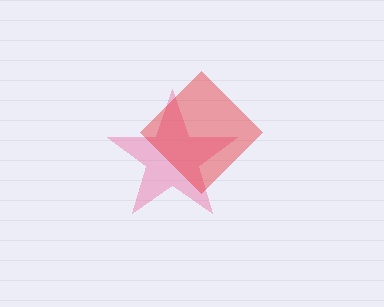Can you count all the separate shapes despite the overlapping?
Yes, there are 2 separate shapes.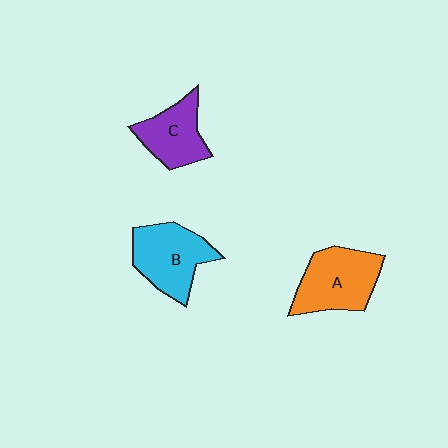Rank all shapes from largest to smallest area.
From largest to smallest: A (orange), B (cyan), C (purple).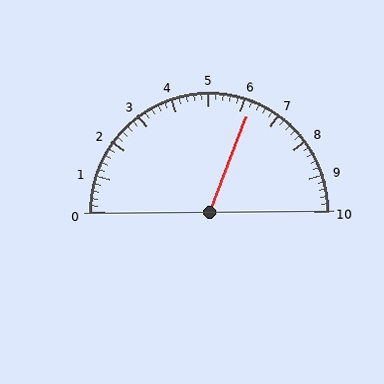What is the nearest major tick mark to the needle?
The nearest major tick mark is 6.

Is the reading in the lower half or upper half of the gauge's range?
The reading is in the upper half of the range (0 to 10).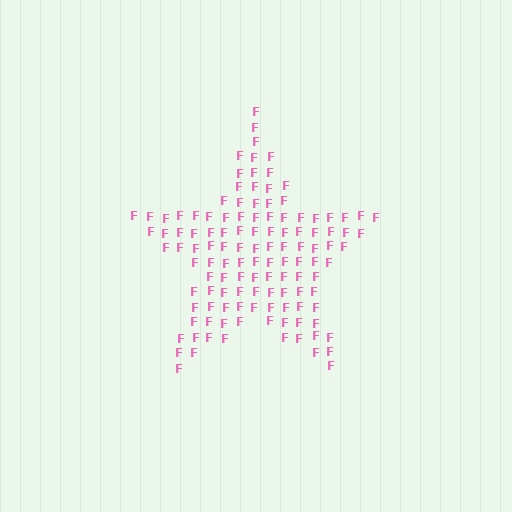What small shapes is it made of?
It is made of small letter F's.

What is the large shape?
The large shape is a star.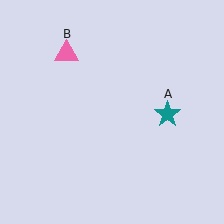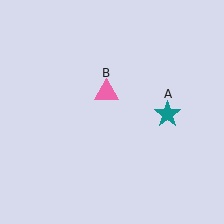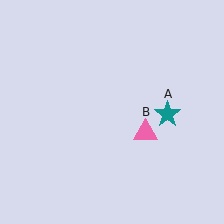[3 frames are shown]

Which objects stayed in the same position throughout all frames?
Teal star (object A) remained stationary.